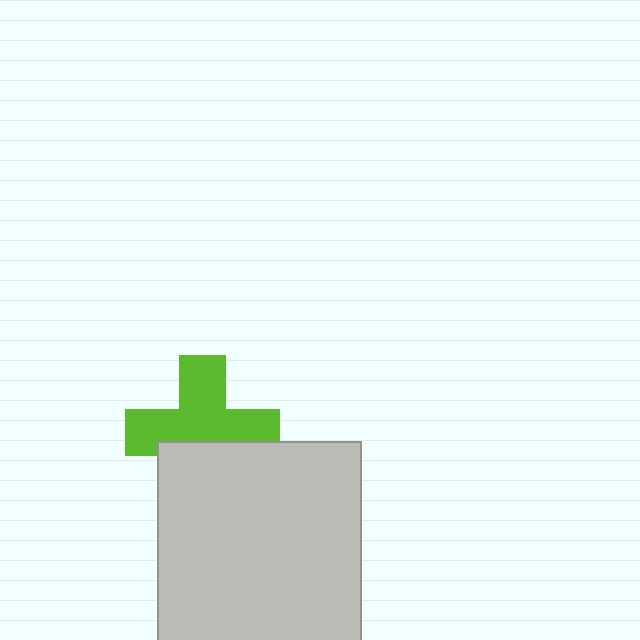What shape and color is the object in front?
The object in front is a light gray square.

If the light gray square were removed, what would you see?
You would see the complete lime cross.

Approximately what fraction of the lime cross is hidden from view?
Roughly 35% of the lime cross is hidden behind the light gray square.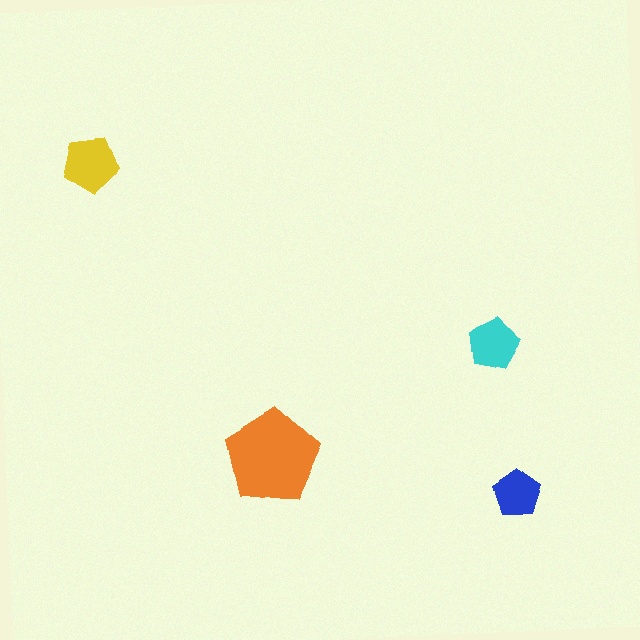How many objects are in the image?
There are 4 objects in the image.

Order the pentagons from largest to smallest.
the orange one, the yellow one, the cyan one, the blue one.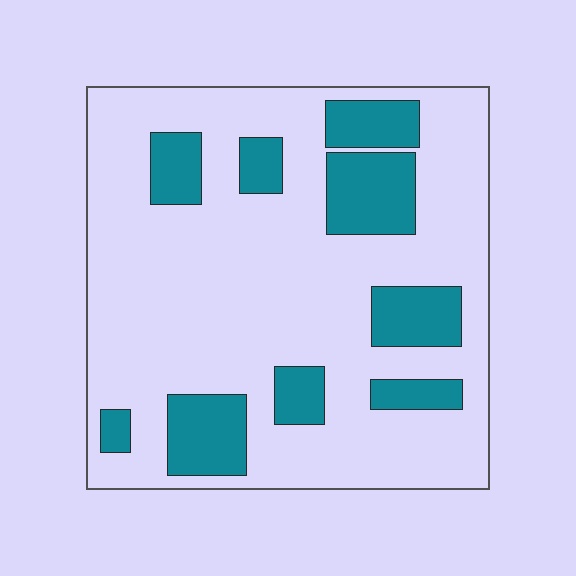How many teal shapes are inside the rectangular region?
9.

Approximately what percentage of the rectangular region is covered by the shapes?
Approximately 25%.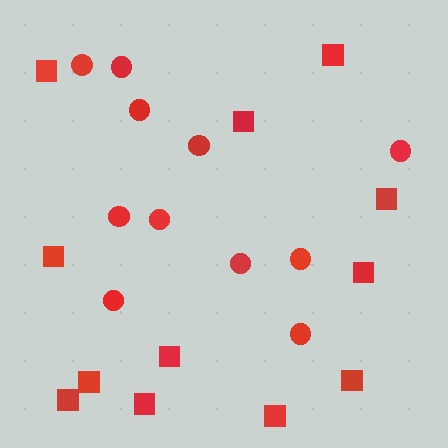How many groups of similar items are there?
There are 2 groups: one group of circles (11) and one group of squares (12).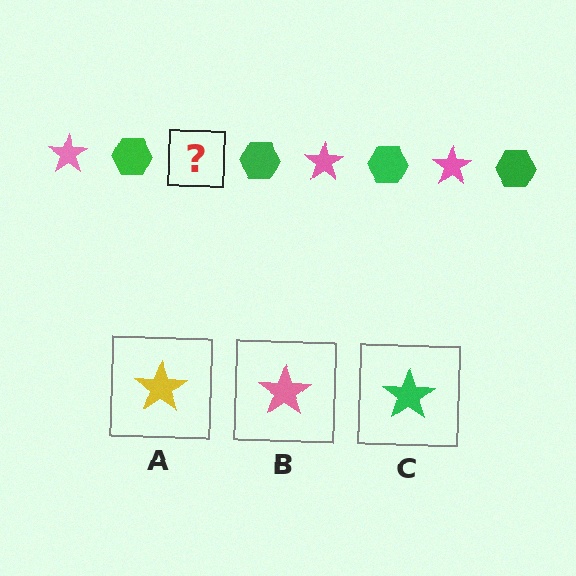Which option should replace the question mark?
Option B.